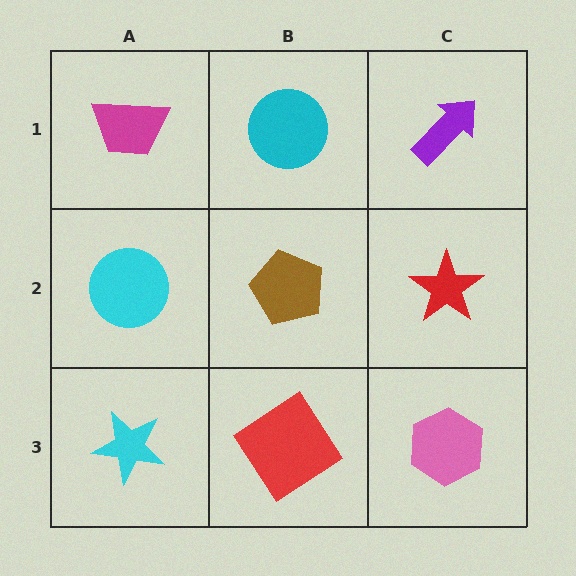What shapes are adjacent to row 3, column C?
A red star (row 2, column C), a red diamond (row 3, column B).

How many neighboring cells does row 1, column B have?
3.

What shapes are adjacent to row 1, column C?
A red star (row 2, column C), a cyan circle (row 1, column B).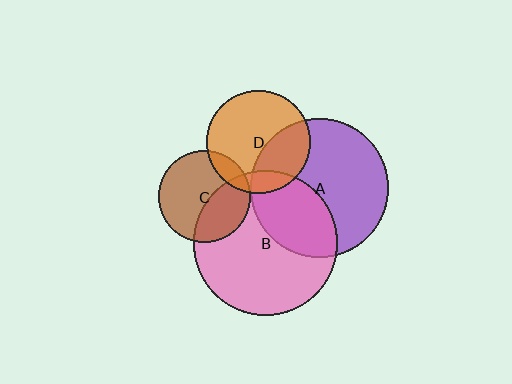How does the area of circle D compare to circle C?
Approximately 1.3 times.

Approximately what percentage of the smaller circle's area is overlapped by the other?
Approximately 35%.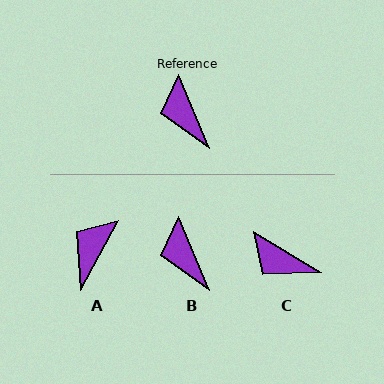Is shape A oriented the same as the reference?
No, it is off by about 50 degrees.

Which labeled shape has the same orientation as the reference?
B.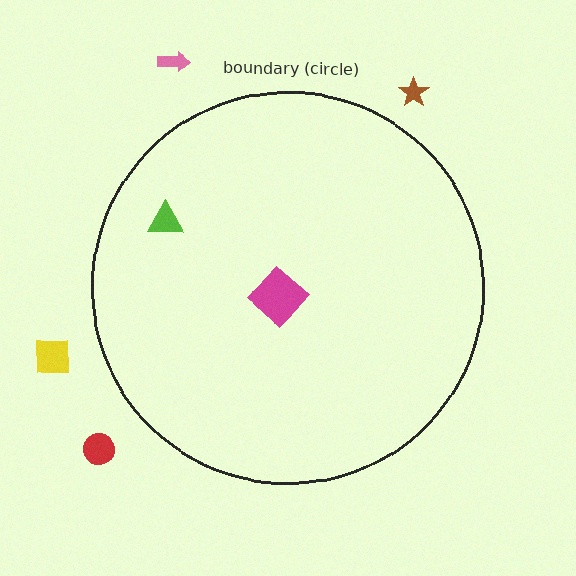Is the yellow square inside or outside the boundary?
Outside.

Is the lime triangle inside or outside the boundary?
Inside.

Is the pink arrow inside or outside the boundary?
Outside.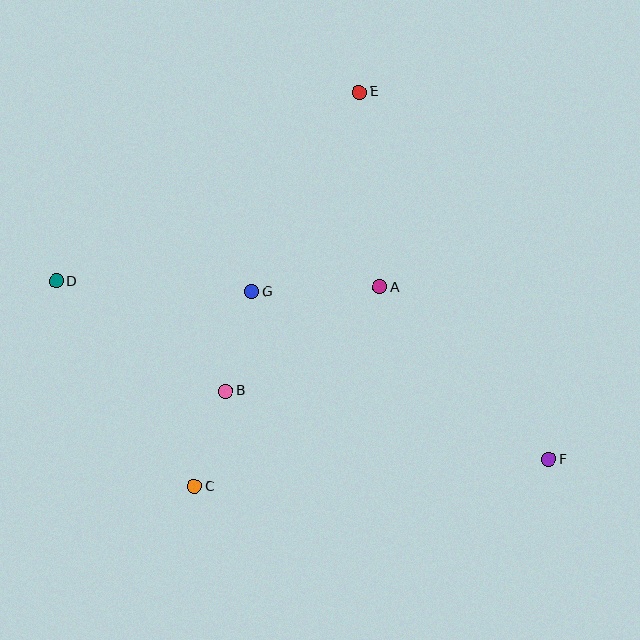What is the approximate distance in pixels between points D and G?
The distance between D and G is approximately 196 pixels.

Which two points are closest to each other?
Points B and C are closest to each other.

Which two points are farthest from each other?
Points D and F are farthest from each other.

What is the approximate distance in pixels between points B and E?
The distance between B and E is approximately 328 pixels.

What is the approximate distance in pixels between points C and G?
The distance between C and G is approximately 203 pixels.